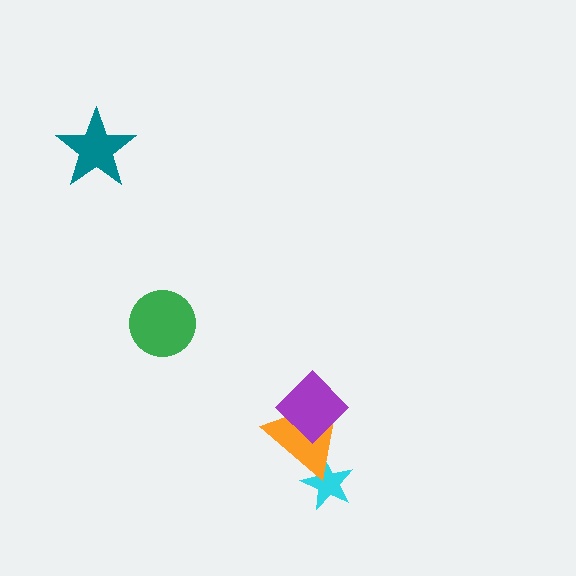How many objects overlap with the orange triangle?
2 objects overlap with the orange triangle.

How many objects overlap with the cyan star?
1 object overlaps with the cyan star.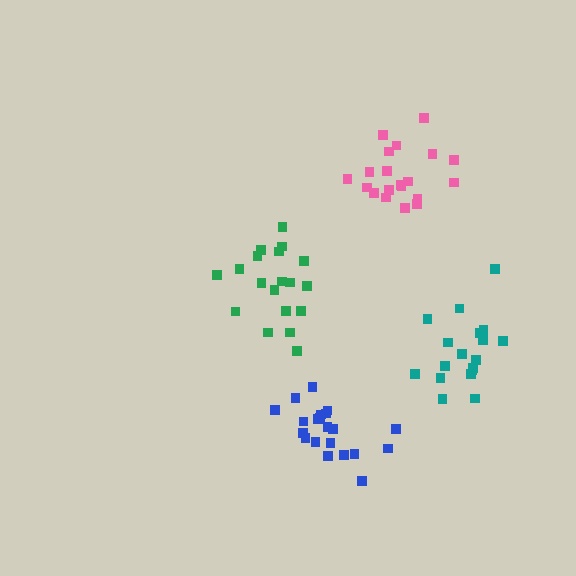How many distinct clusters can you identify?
There are 4 distinct clusters.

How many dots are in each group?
Group 1: 18 dots, Group 2: 19 dots, Group 3: 21 dots, Group 4: 20 dots (78 total).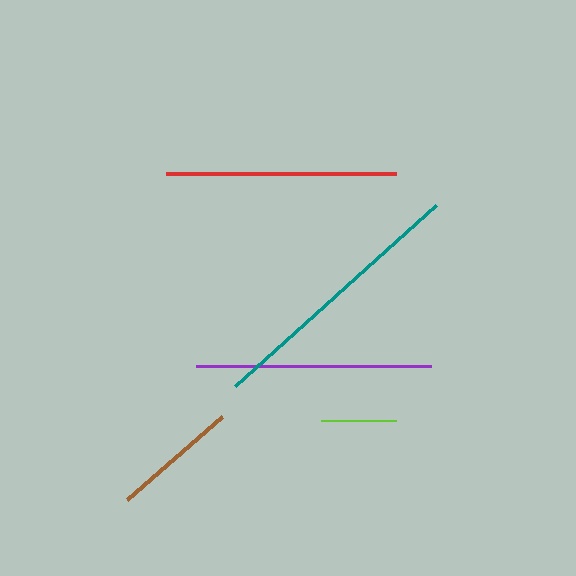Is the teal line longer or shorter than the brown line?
The teal line is longer than the brown line.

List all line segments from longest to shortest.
From longest to shortest: teal, purple, red, brown, lime.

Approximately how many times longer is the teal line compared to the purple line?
The teal line is approximately 1.2 times the length of the purple line.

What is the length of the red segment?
The red segment is approximately 230 pixels long.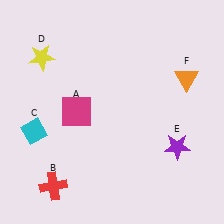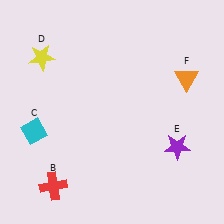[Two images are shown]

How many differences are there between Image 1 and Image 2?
There is 1 difference between the two images.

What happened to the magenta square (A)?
The magenta square (A) was removed in Image 2. It was in the top-left area of Image 1.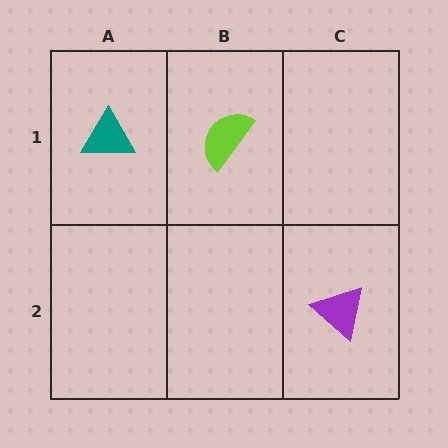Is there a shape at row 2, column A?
No, that cell is empty.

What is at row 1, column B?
A lime semicircle.